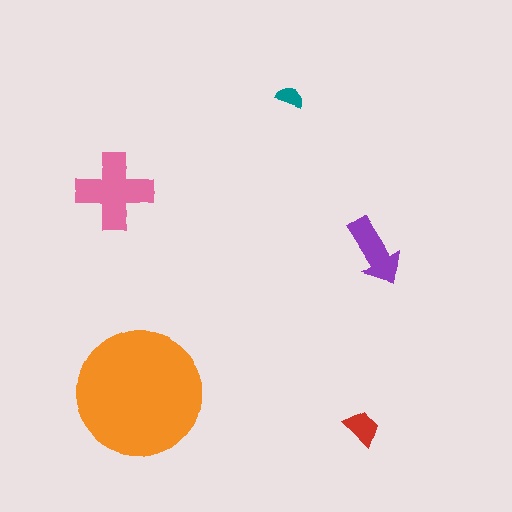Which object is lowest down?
The red trapezoid is bottommost.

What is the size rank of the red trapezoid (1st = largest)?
4th.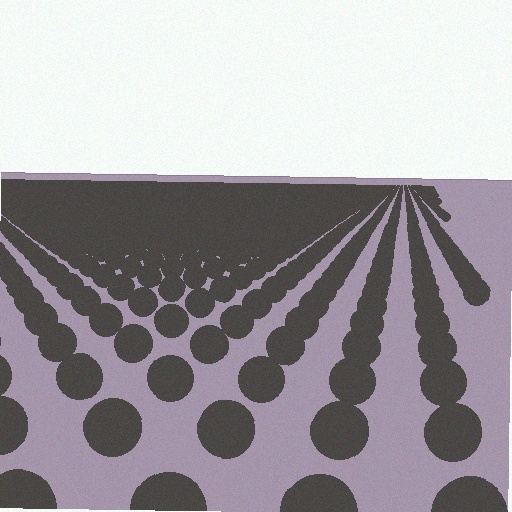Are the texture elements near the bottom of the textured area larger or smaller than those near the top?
Larger. Near the bottom, elements are closer to the viewer and appear at a bigger on-screen size.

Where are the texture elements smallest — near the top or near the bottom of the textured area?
Near the top.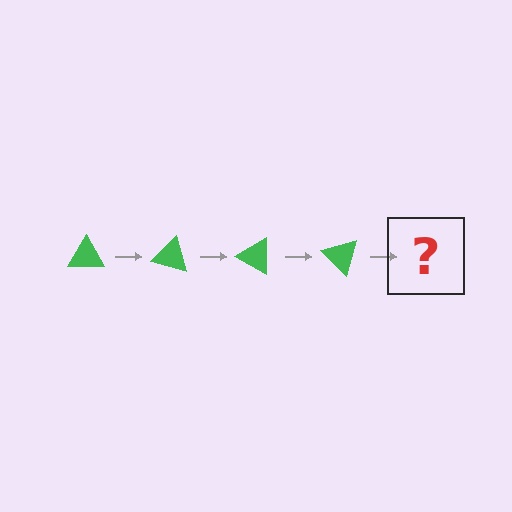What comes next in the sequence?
The next element should be a green triangle rotated 60 degrees.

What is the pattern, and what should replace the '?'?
The pattern is that the triangle rotates 15 degrees each step. The '?' should be a green triangle rotated 60 degrees.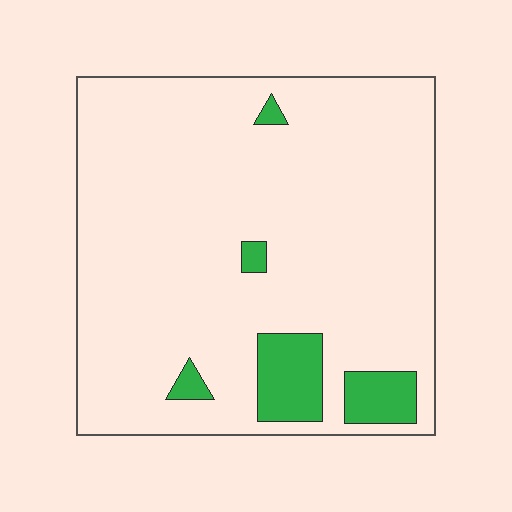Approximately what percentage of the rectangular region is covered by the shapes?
Approximately 10%.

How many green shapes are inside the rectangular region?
5.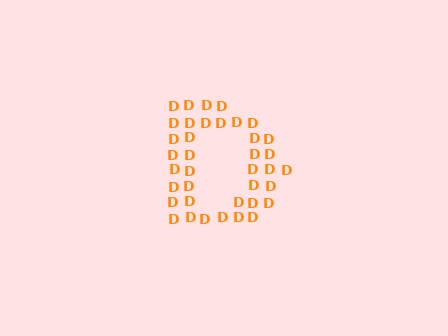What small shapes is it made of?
It is made of small letter D's.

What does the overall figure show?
The overall figure shows the letter D.